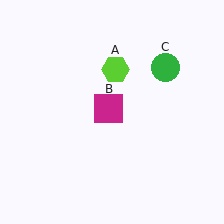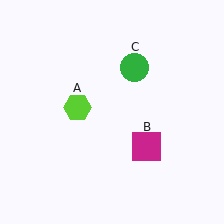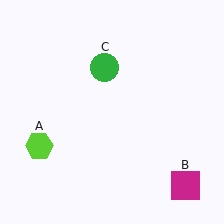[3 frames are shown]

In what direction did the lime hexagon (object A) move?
The lime hexagon (object A) moved down and to the left.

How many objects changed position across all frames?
3 objects changed position: lime hexagon (object A), magenta square (object B), green circle (object C).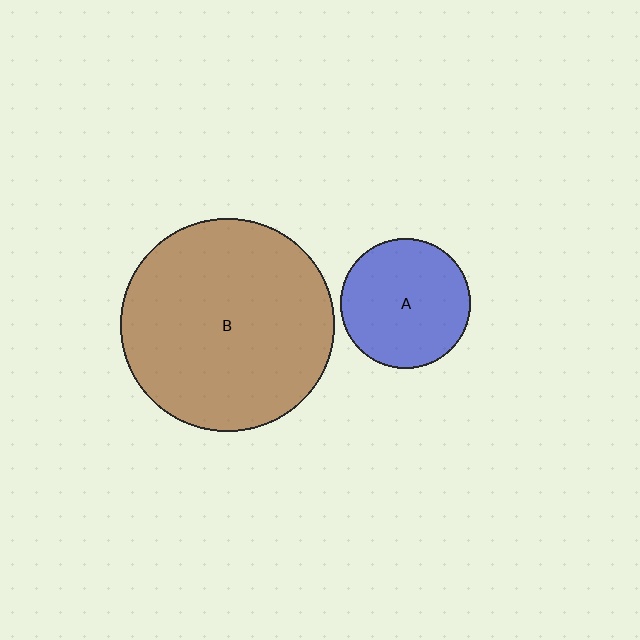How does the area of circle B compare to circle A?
Approximately 2.7 times.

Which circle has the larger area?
Circle B (brown).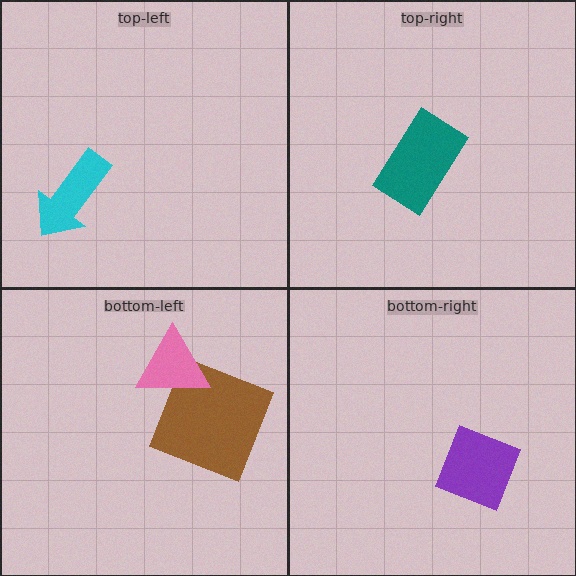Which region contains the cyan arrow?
The top-left region.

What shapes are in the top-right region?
The teal rectangle.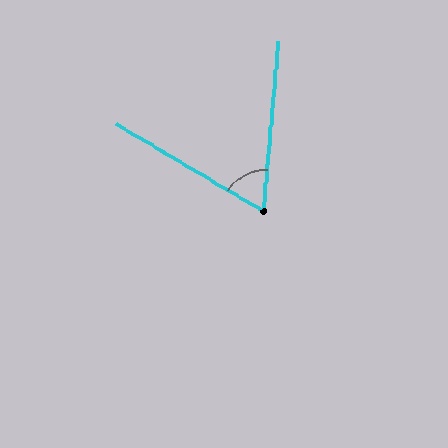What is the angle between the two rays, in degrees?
Approximately 64 degrees.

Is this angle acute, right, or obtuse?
It is acute.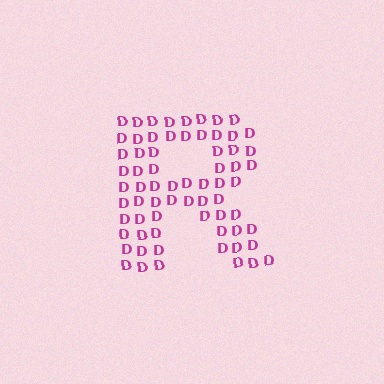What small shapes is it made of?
It is made of small letter D's.